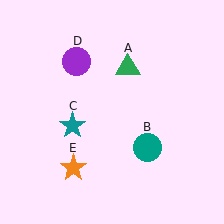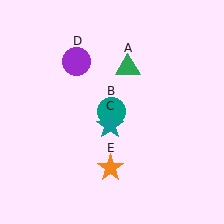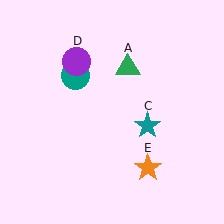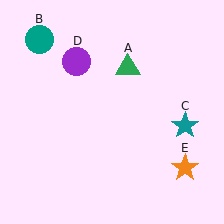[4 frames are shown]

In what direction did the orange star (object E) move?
The orange star (object E) moved right.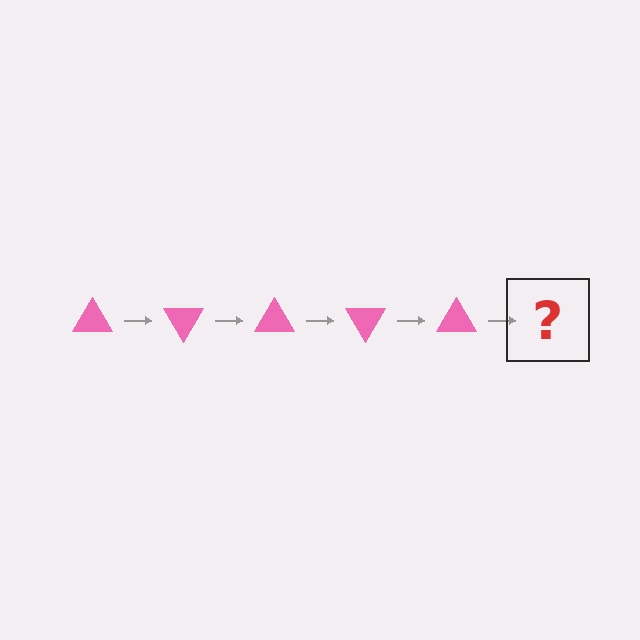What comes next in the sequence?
The next element should be a pink triangle rotated 300 degrees.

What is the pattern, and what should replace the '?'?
The pattern is that the triangle rotates 60 degrees each step. The '?' should be a pink triangle rotated 300 degrees.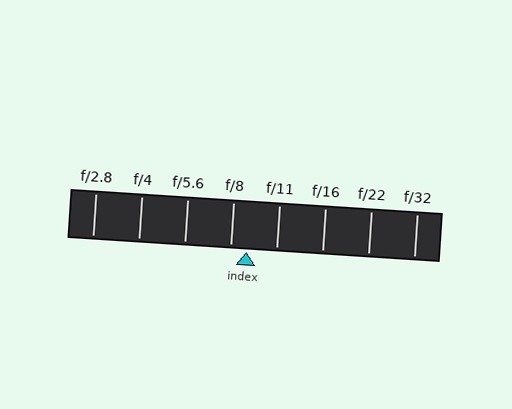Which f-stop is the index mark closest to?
The index mark is closest to f/8.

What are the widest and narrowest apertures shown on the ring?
The widest aperture shown is f/2.8 and the narrowest is f/32.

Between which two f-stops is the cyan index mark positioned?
The index mark is between f/8 and f/11.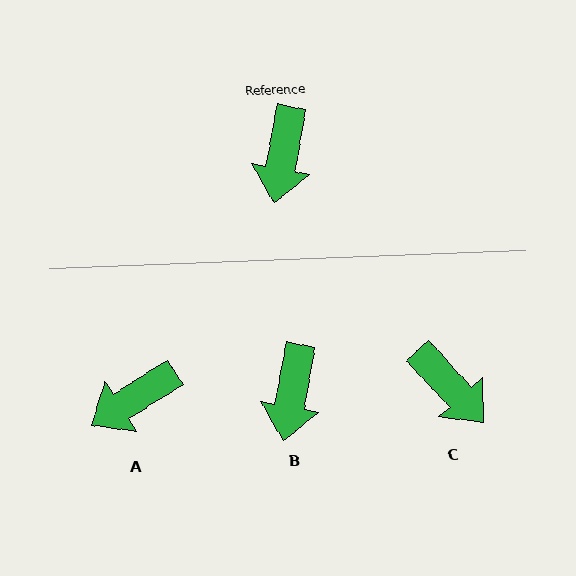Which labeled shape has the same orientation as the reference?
B.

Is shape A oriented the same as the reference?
No, it is off by about 47 degrees.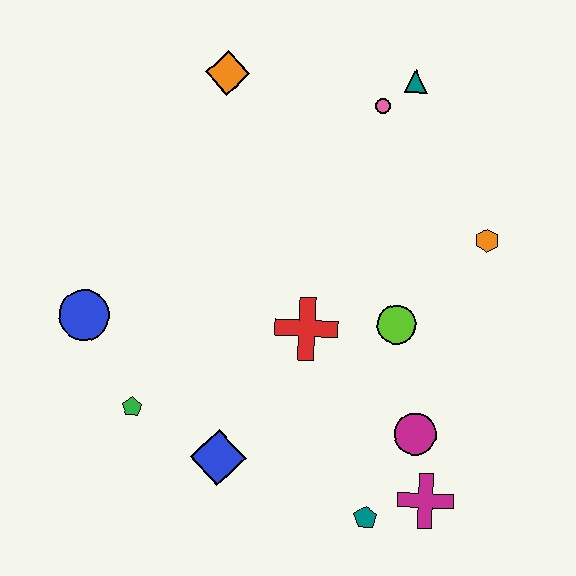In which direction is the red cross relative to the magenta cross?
The red cross is above the magenta cross.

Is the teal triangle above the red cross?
Yes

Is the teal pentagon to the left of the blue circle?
No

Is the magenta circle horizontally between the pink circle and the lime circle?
No